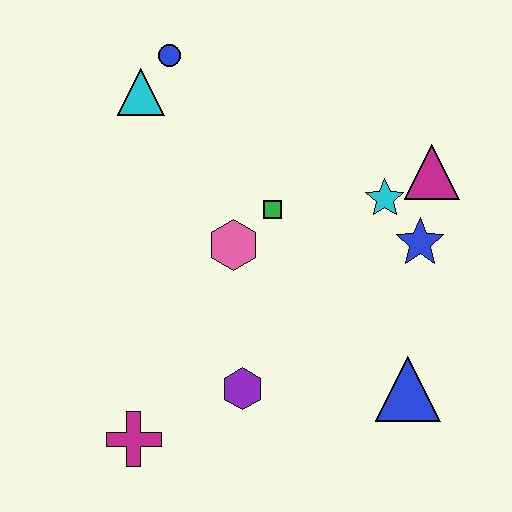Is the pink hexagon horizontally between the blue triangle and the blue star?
No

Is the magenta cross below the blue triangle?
Yes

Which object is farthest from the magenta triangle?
The magenta cross is farthest from the magenta triangle.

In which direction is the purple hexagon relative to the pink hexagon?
The purple hexagon is below the pink hexagon.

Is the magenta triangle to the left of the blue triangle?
No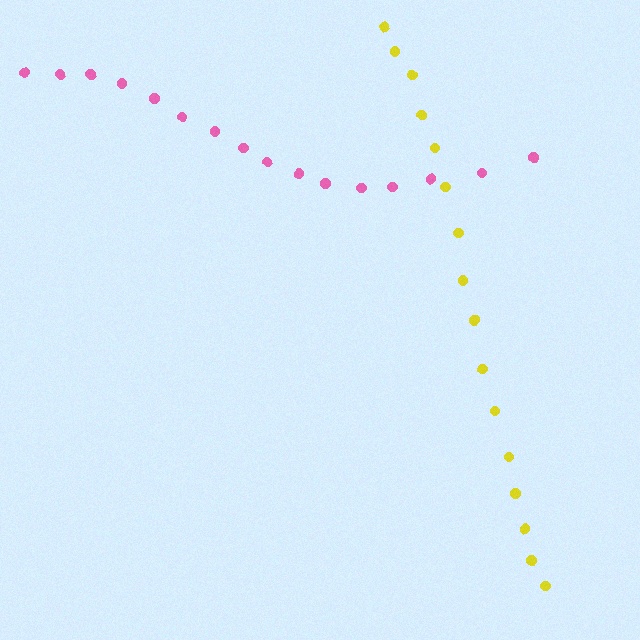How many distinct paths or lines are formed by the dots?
There are 2 distinct paths.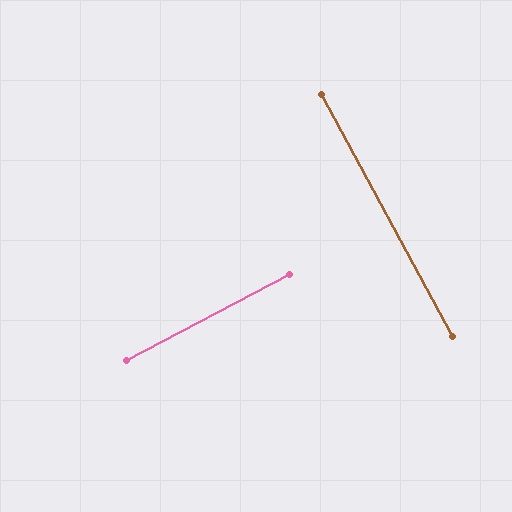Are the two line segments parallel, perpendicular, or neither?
Perpendicular — they meet at approximately 90°.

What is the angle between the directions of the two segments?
Approximately 90 degrees.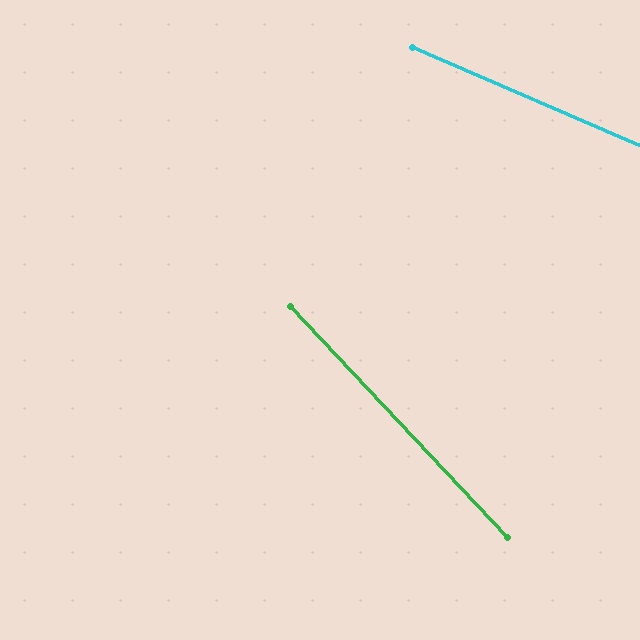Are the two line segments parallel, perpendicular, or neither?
Neither parallel nor perpendicular — they differ by about 23°.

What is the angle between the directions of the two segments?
Approximately 23 degrees.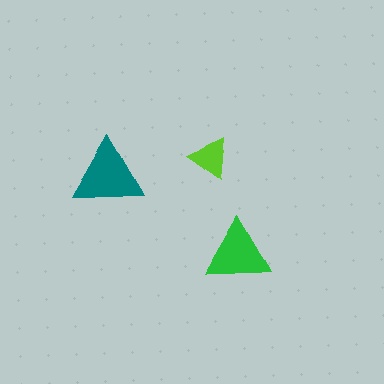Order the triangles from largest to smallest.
the teal one, the green one, the lime one.